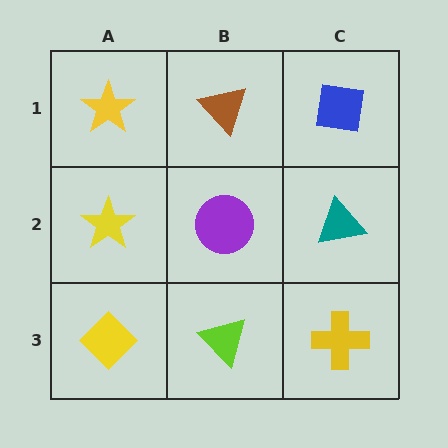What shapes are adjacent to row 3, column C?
A teal triangle (row 2, column C), a lime triangle (row 3, column B).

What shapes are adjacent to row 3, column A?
A yellow star (row 2, column A), a lime triangle (row 3, column B).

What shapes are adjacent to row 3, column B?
A purple circle (row 2, column B), a yellow diamond (row 3, column A), a yellow cross (row 3, column C).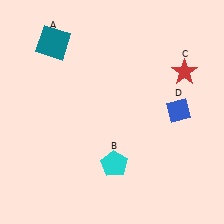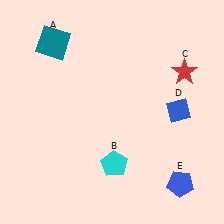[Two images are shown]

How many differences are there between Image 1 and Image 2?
There is 1 difference between the two images.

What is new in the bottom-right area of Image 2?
A blue pentagon (E) was added in the bottom-right area of Image 2.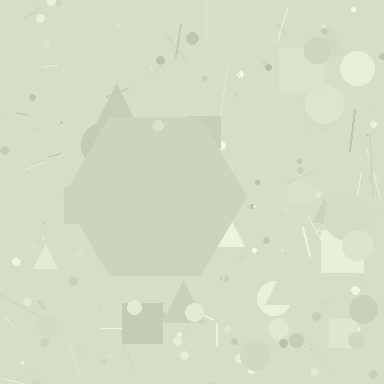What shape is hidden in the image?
A hexagon is hidden in the image.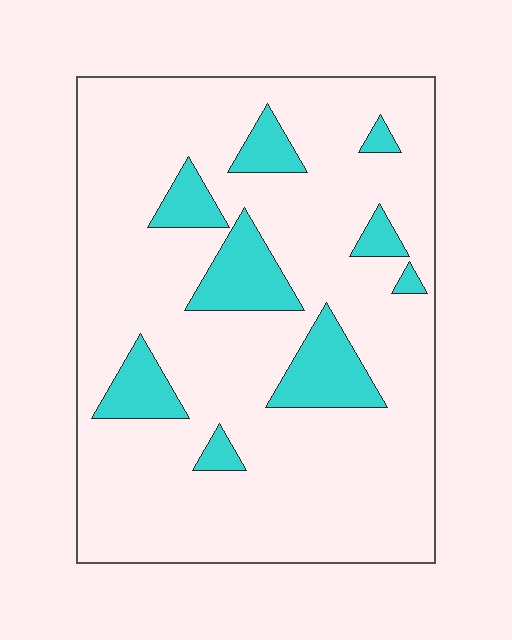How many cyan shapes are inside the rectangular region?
9.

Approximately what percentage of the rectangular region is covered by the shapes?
Approximately 15%.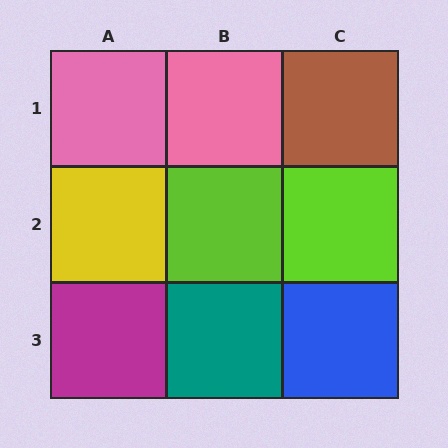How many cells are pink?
2 cells are pink.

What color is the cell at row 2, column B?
Lime.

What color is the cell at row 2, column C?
Lime.